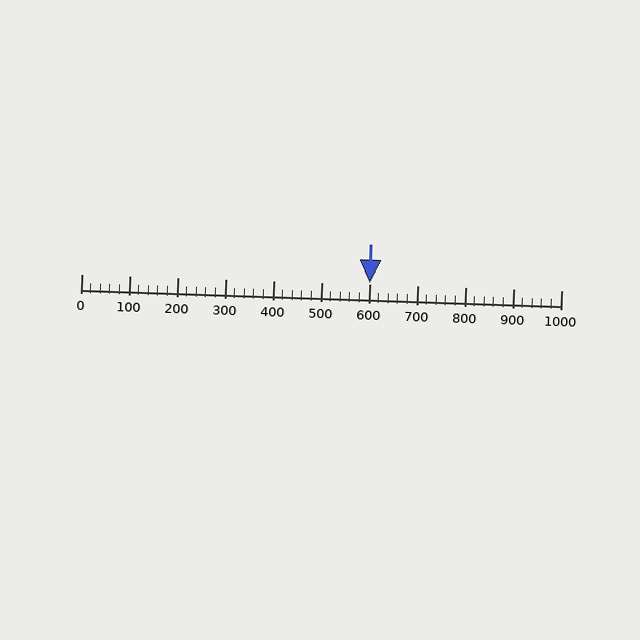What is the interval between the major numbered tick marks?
The major tick marks are spaced 100 units apart.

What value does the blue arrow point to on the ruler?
The blue arrow points to approximately 600.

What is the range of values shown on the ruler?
The ruler shows values from 0 to 1000.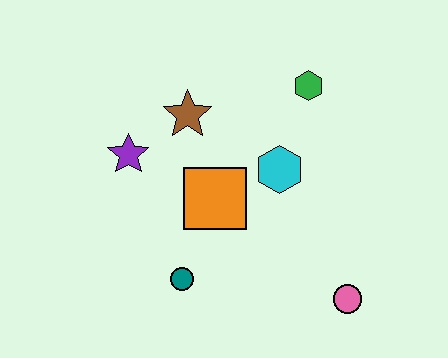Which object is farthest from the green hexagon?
The teal circle is farthest from the green hexagon.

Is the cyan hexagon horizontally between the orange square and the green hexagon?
Yes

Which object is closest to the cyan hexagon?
The orange square is closest to the cyan hexagon.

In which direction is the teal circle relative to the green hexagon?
The teal circle is below the green hexagon.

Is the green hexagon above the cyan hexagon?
Yes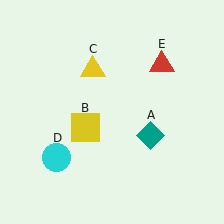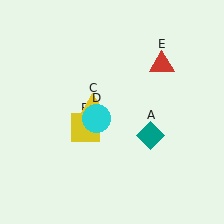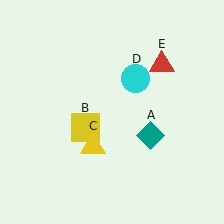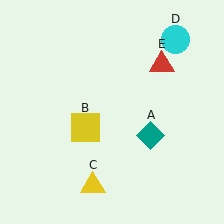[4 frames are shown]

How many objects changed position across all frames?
2 objects changed position: yellow triangle (object C), cyan circle (object D).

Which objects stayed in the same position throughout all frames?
Teal diamond (object A) and yellow square (object B) and red triangle (object E) remained stationary.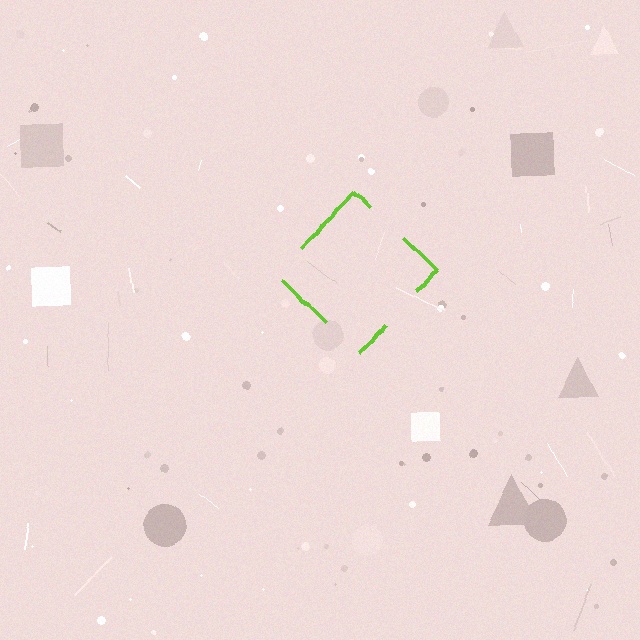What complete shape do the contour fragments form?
The contour fragments form a diamond.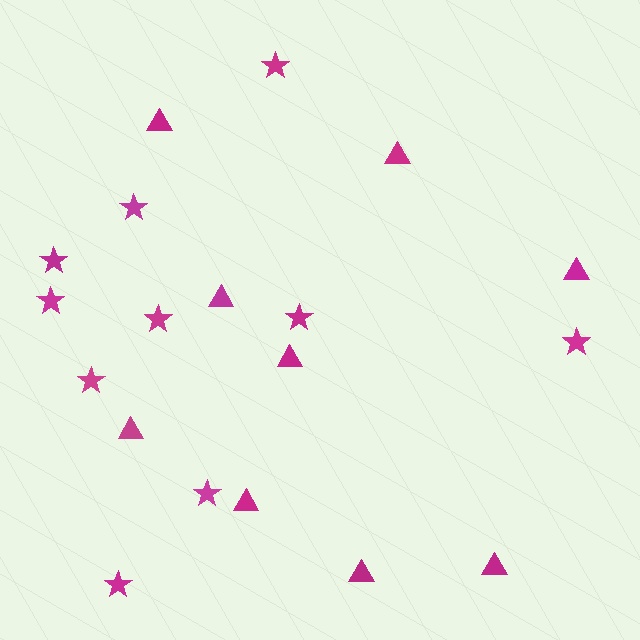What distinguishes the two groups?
There are 2 groups: one group of stars (10) and one group of triangles (9).